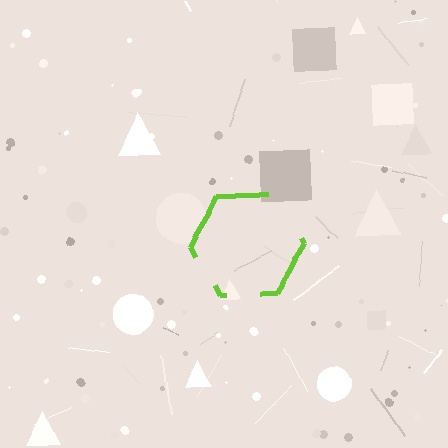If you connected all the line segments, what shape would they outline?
They would outline a hexagon.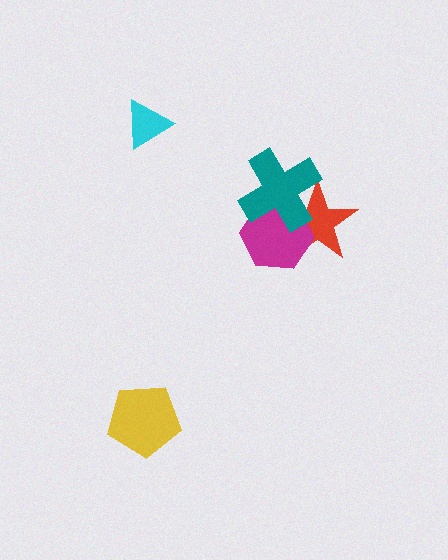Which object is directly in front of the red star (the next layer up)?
The magenta hexagon is directly in front of the red star.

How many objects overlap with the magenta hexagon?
2 objects overlap with the magenta hexagon.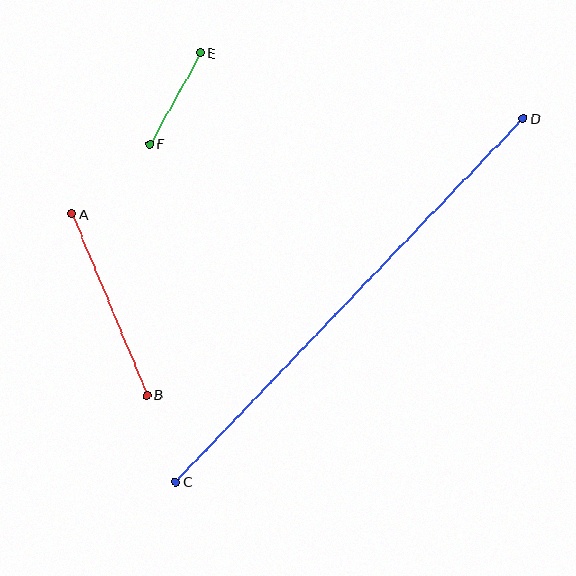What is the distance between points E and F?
The distance is approximately 104 pixels.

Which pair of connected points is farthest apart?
Points C and D are farthest apart.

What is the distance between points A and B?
The distance is approximately 196 pixels.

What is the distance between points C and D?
The distance is approximately 503 pixels.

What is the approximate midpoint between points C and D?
The midpoint is at approximately (349, 300) pixels.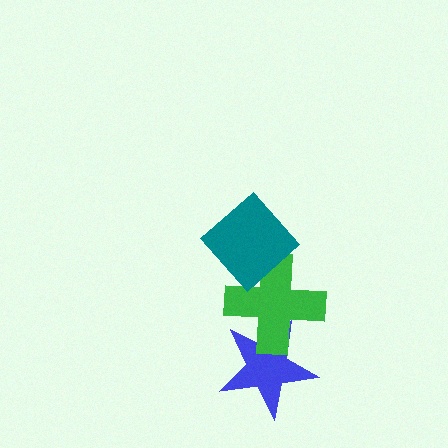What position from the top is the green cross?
The green cross is 2nd from the top.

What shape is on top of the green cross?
The teal diamond is on top of the green cross.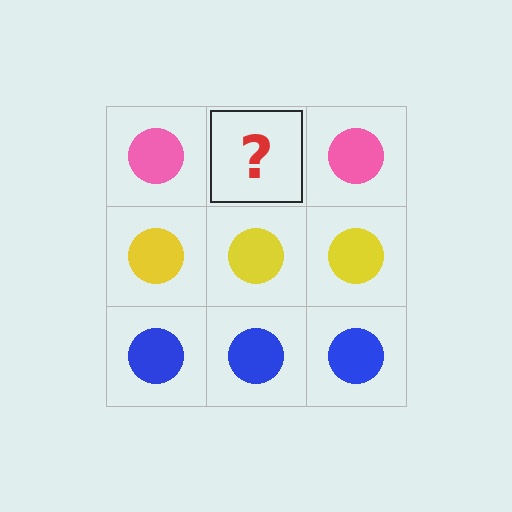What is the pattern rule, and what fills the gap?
The rule is that each row has a consistent color. The gap should be filled with a pink circle.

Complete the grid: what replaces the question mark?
The question mark should be replaced with a pink circle.